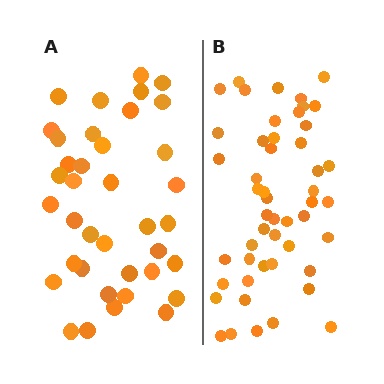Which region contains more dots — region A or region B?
Region B (the right region) has more dots.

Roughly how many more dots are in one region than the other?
Region B has roughly 12 or so more dots than region A.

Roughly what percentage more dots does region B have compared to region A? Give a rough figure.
About 30% more.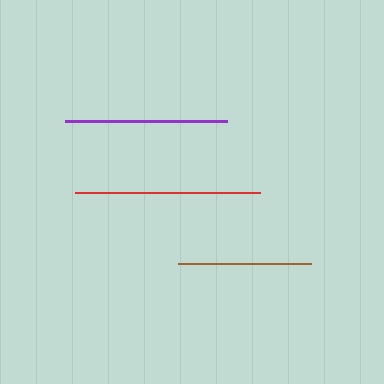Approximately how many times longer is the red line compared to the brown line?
The red line is approximately 1.4 times the length of the brown line.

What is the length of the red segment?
The red segment is approximately 185 pixels long.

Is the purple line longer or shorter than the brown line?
The purple line is longer than the brown line.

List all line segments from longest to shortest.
From longest to shortest: red, purple, brown.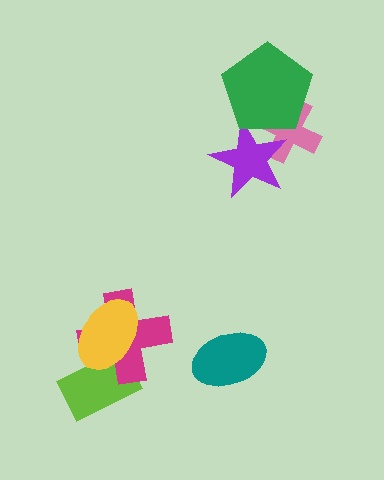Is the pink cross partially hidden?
Yes, it is partially covered by another shape.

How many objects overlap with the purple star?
2 objects overlap with the purple star.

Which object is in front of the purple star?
The green pentagon is in front of the purple star.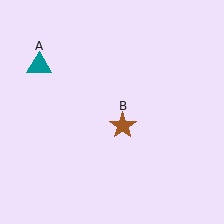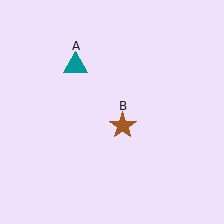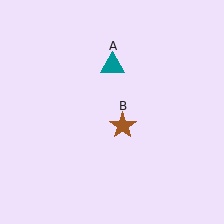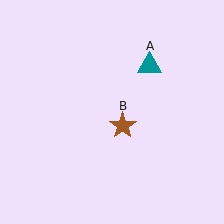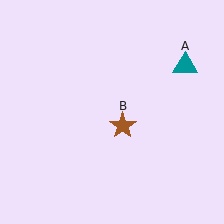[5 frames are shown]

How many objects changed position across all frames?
1 object changed position: teal triangle (object A).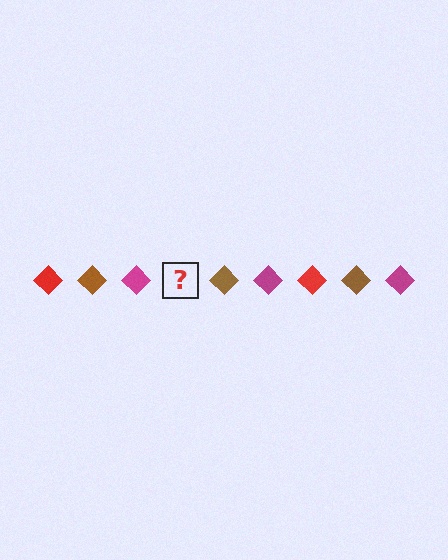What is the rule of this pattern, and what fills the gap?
The rule is that the pattern cycles through red, brown, magenta diamonds. The gap should be filled with a red diamond.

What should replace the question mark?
The question mark should be replaced with a red diamond.